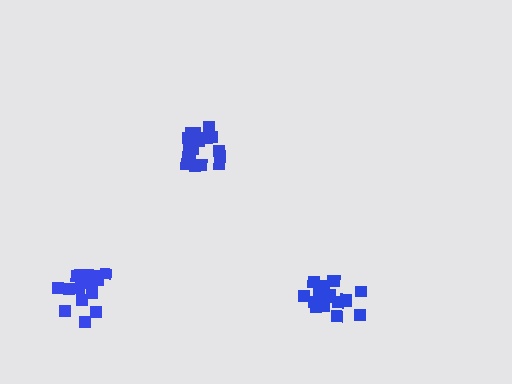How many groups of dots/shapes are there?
There are 3 groups.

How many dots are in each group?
Group 1: 19 dots, Group 2: 18 dots, Group 3: 19 dots (56 total).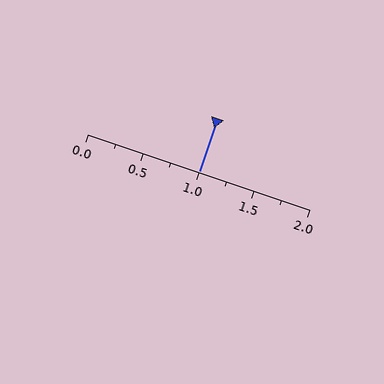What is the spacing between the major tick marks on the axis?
The major ticks are spaced 0.5 apart.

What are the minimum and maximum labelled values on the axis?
The axis runs from 0.0 to 2.0.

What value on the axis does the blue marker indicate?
The marker indicates approximately 1.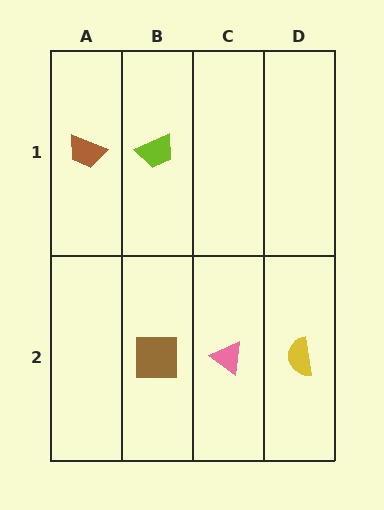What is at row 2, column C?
A pink triangle.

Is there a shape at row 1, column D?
No, that cell is empty.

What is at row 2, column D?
A yellow semicircle.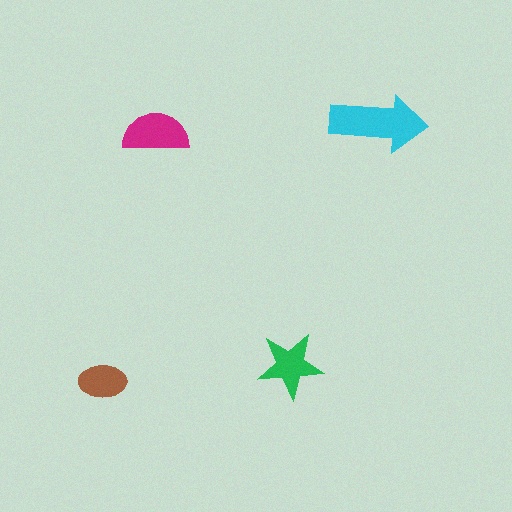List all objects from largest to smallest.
The cyan arrow, the magenta semicircle, the green star, the brown ellipse.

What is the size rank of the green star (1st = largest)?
3rd.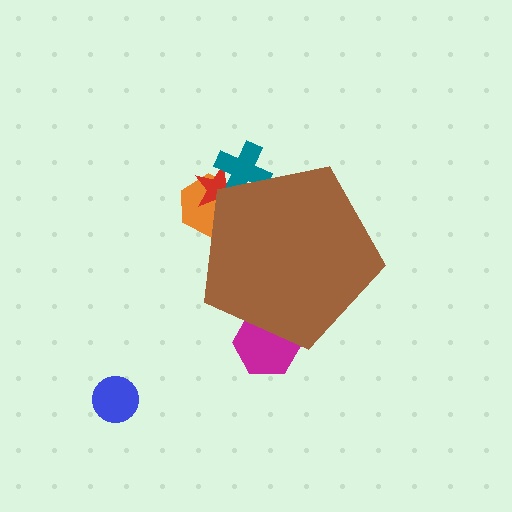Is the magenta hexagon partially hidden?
Yes, the magenta hexagon is partially hidden behind the brown pentagon.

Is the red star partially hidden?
Yes, the red star is partially hidden behind the brown pentagon.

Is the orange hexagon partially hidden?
Yes, the orange hexagon is partially hidden behind the brown pentagon.